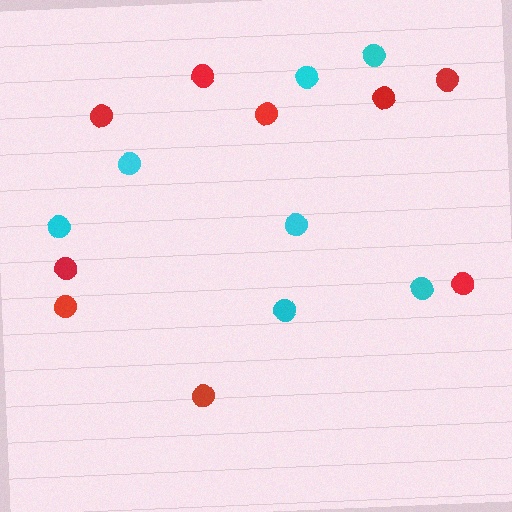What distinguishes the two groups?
There are 2 groups: one group of red circles (9) and one group of cyan circles (7).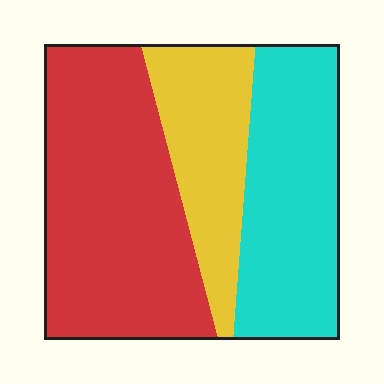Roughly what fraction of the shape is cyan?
Cyan takes up between a quarter and a half of the shape.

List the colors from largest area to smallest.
From largest to smallest: red, cyan, yellow.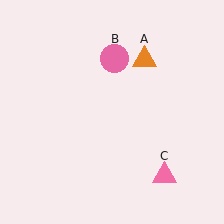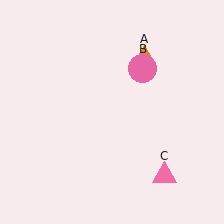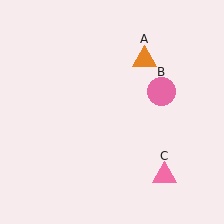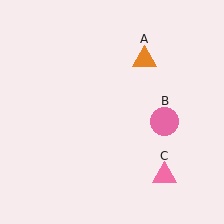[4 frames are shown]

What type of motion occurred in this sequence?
The pink circle (object B) rotated clockwise around the center of the scene.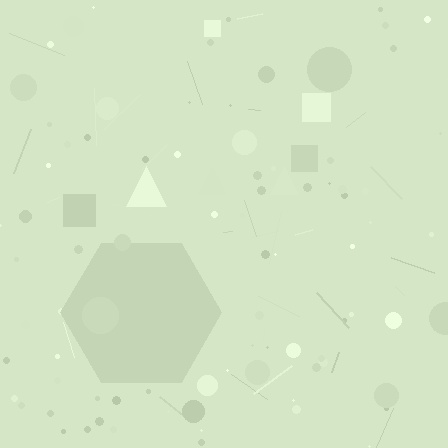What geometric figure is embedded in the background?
A hexagon is embedded in the background.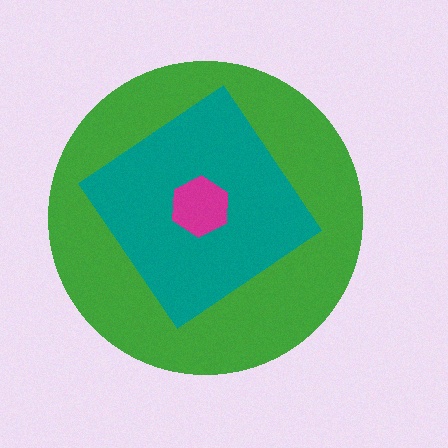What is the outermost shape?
The green circle.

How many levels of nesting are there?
3.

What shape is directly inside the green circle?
The teal diamond.